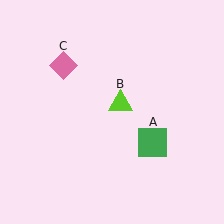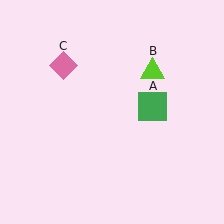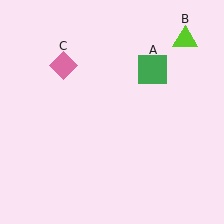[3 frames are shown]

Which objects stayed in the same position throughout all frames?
Pink diamond (object C) remained stationary.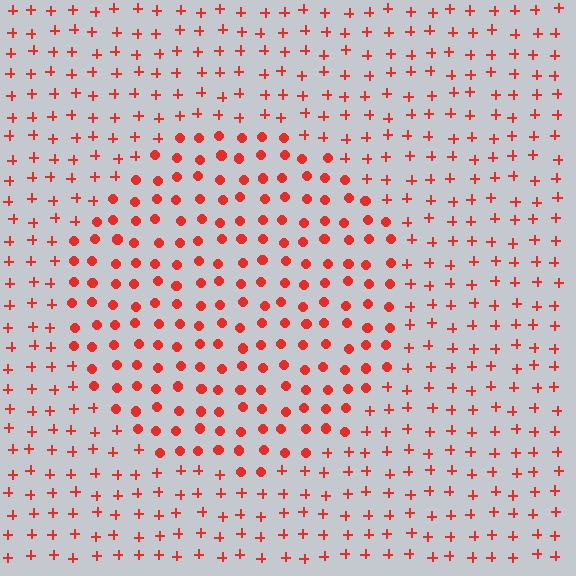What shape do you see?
I see a circle.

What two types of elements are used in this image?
The image uses circles inside the circle region and plus signs outside it.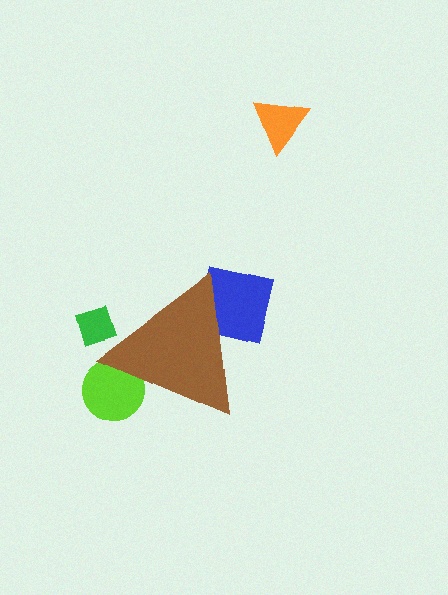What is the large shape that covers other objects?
A brown triangle.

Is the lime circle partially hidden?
Yes, the lime circle is partially hidden behind the brown triangle.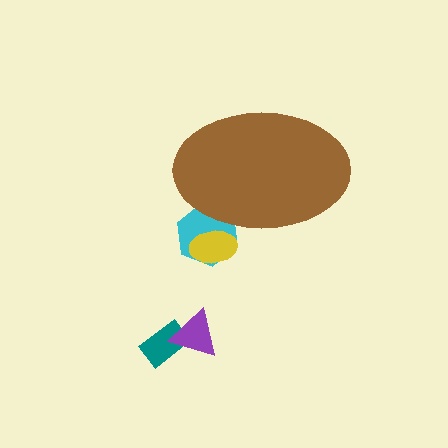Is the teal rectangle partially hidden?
No, the teal rectangle is fully visible.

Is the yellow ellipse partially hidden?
Yes, the yellow ellipse is partially hidden behind the brown ellipse.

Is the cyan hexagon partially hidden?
Yes, the cyan hexagon is partially hidden behind the brown ellipse.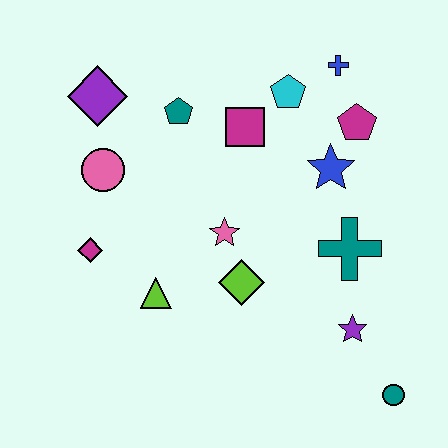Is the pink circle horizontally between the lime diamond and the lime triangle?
No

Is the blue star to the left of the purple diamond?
No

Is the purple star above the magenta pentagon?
No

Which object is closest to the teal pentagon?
The magenta square is closest to the teal pentagon.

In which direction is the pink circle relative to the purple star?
The pink circle is to the left of the purple star.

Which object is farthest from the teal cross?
The purple diamond is farthest from the teal cross.